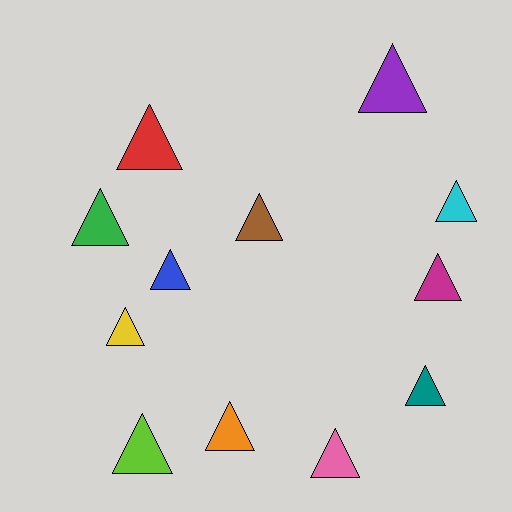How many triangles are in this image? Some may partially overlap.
There are 12 triangles.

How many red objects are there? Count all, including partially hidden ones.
There is 1 red object.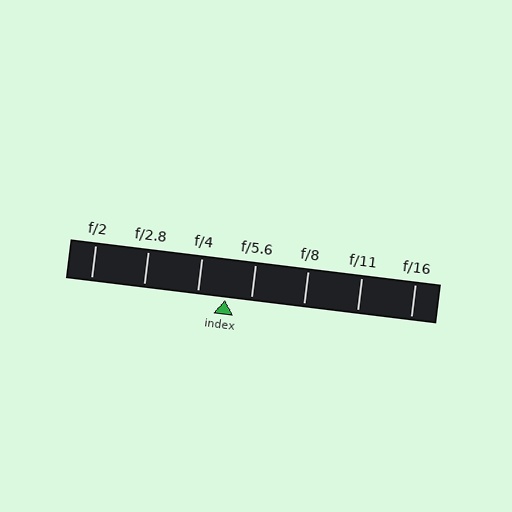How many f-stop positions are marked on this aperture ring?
There are 7 f-stop positions marked.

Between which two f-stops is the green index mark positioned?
The index mark is between f/4 and f/5.6.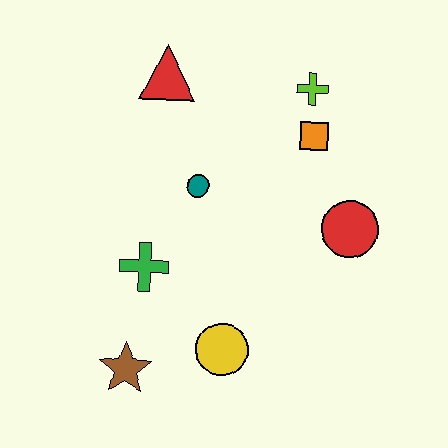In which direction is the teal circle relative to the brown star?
The teal circle is above the brown star.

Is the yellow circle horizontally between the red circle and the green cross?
Yes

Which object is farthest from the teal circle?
The brown star is farthest from the teal circle.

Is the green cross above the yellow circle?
Yes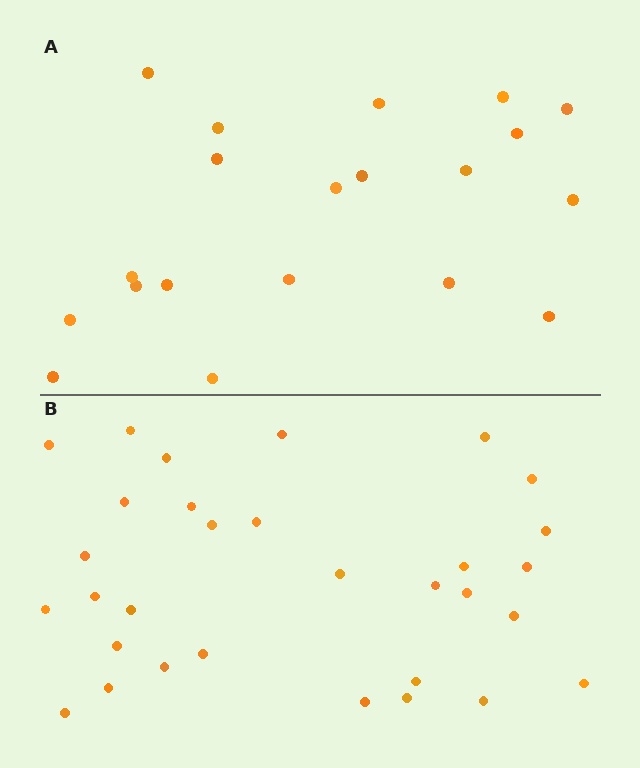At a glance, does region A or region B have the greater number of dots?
Region B (the bottom region) has more dots.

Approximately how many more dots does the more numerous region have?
Region B has roughly 12 or so more dots than region A.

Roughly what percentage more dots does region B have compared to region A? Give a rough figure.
About 55% more.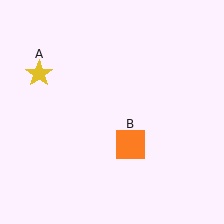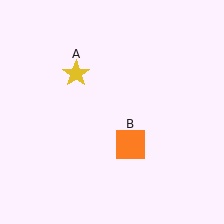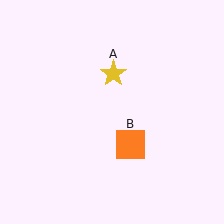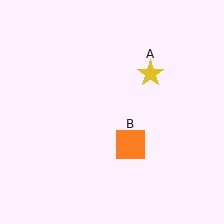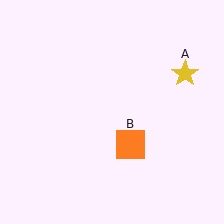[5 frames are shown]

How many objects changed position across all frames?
1 object changed position: yellow star (object A).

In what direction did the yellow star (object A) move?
The yellow star (object A) moved right.